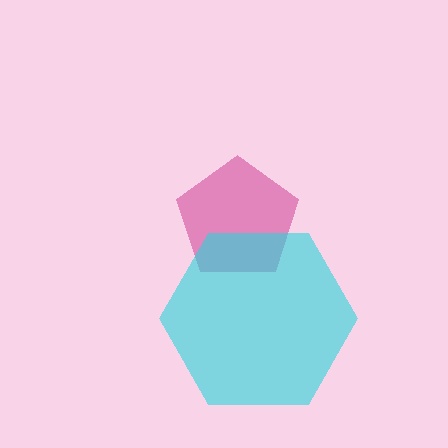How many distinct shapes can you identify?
There are 2 distinct shapes: a magenta pentagon, a cyan hexagon.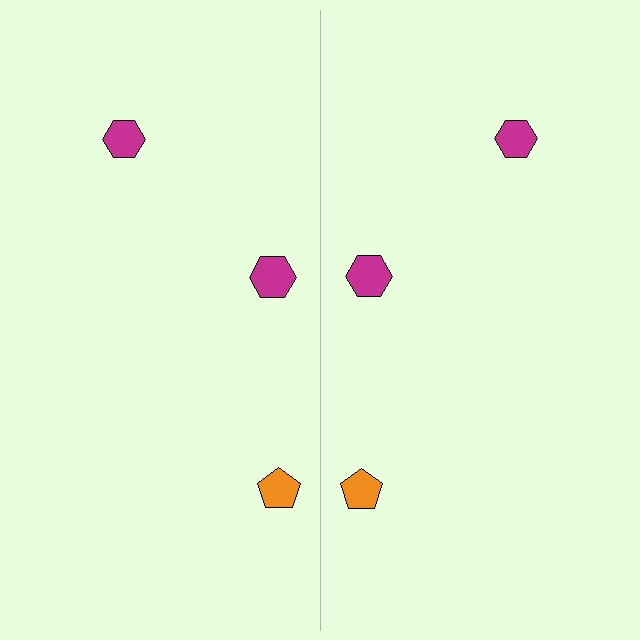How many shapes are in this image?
There are 6 shapes in this image.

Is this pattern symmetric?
Yes, this pattern has bilateral (reflection) symmetry.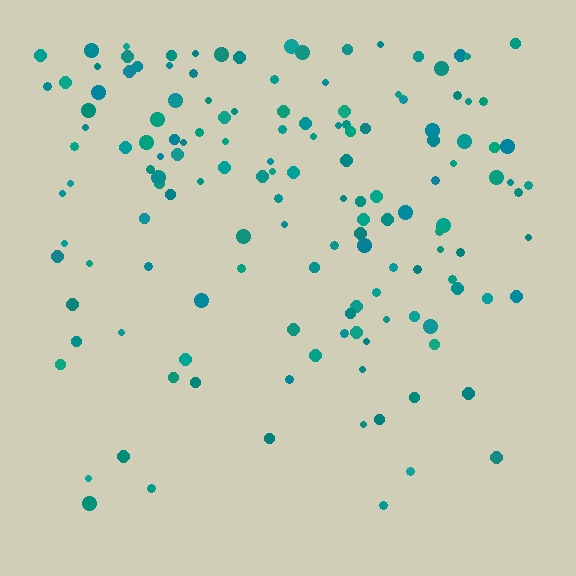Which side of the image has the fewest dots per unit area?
The bottom.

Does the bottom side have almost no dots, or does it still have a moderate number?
Still a moderate number, just noticeably fewer than the top.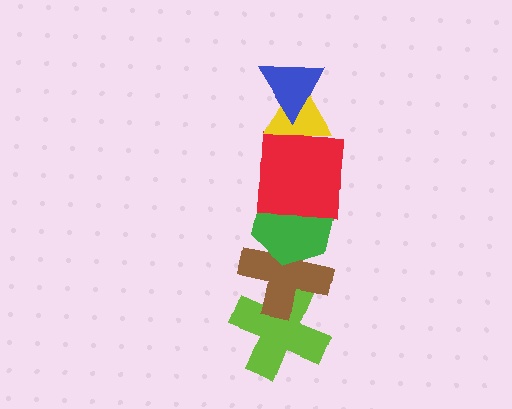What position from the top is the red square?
The red square is 3rd from the top.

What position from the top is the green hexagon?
The green hexagon is 4th from the top.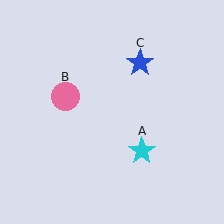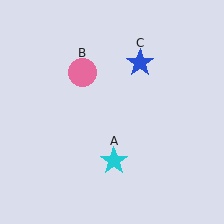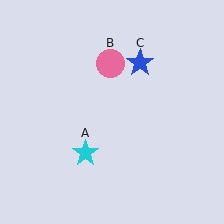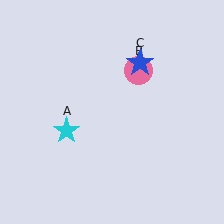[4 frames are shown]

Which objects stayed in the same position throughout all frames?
Blue star (object C) remained stationary.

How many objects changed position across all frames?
2 objects changed position: cyan star (object A), pink circle (object B).